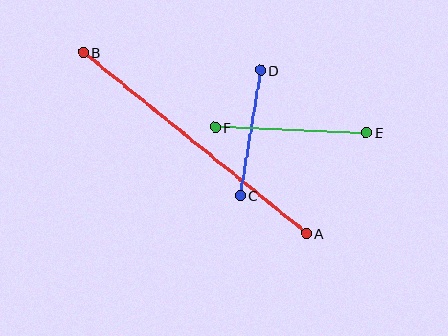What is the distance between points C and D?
The distance is approximately 127 pixels.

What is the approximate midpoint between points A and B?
The midpoint is at approximately (195, 143) pixels.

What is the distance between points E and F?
The distance is approximately 152 pixels.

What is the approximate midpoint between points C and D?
The midpoint is at approximately (251, 133) pixels.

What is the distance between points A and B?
The distance is approximately 288 pixels.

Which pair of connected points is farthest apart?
Points A and B are farthest apart.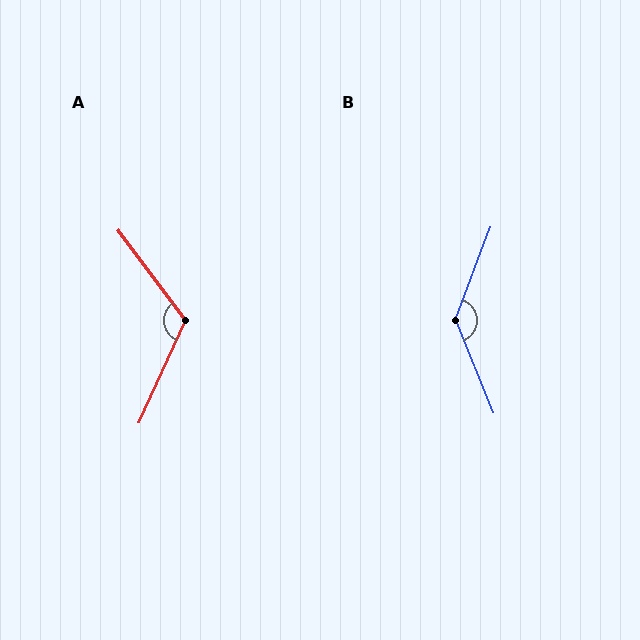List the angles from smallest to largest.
A (118°), B (138°).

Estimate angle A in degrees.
Approximately 118 degrees.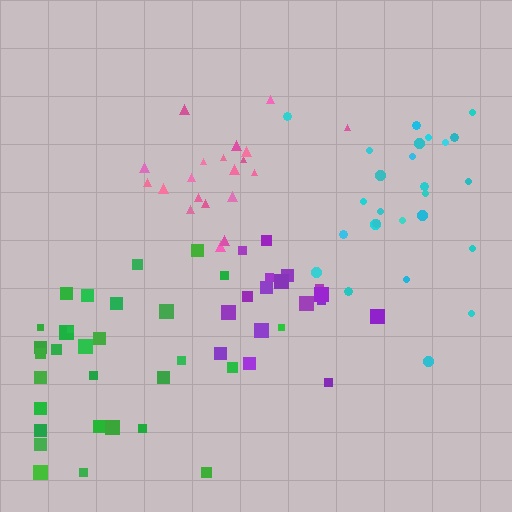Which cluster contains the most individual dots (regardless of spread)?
Green (32).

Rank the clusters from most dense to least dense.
pink, purple, green, cyan.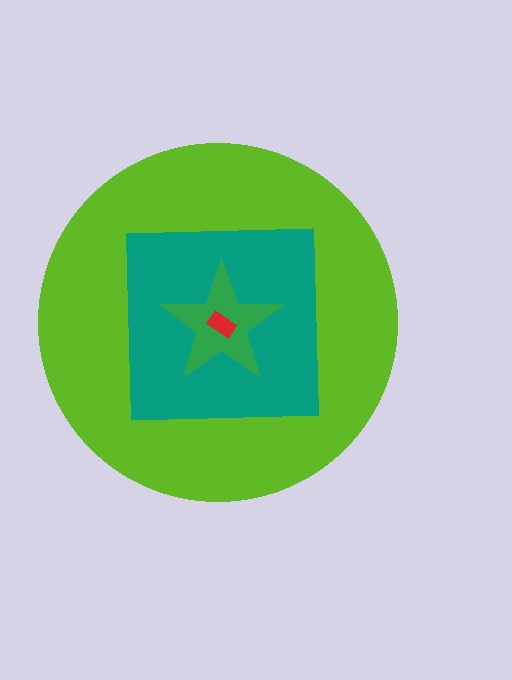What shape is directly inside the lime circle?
The teal square.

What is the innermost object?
The red rectangle.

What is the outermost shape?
The lime circle.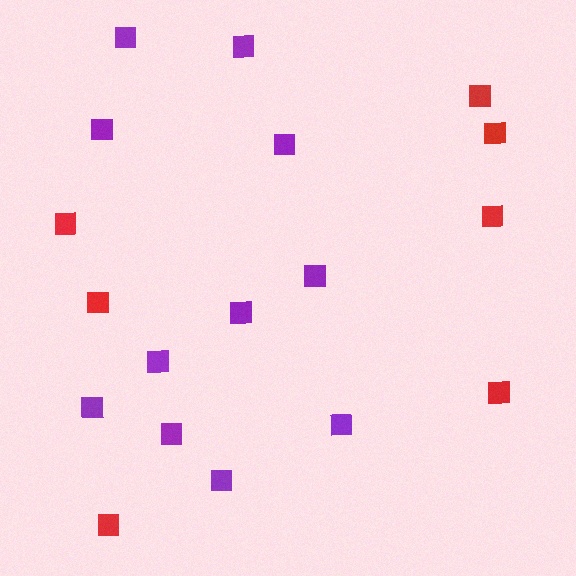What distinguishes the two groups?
There are 2 groups: one group of red squares (7) and one group of purple squares (11).